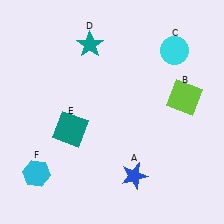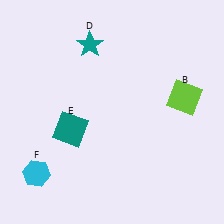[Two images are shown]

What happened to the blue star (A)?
The blue star (A) was removed in Image 2. It was in the bottom-right area of Image 1.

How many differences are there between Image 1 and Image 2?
There are 2 differences between the two images.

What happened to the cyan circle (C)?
The cyan circle (C) was removed in Image 2. It was in the top-right area of Image 1.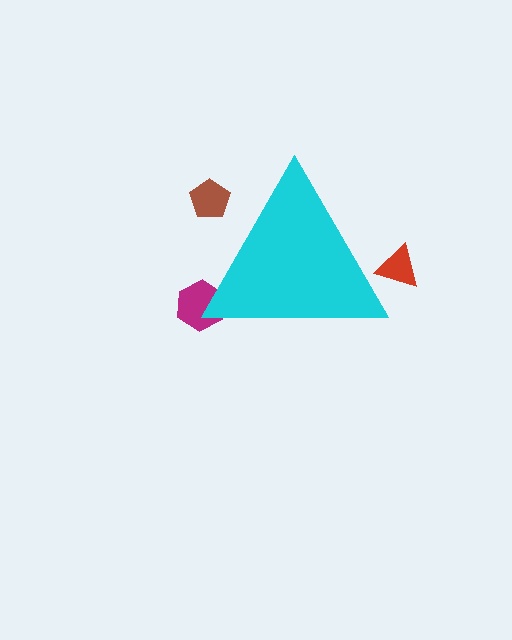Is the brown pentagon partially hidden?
Yes, the brown pentagon is partially hidden behind the cyan triangle.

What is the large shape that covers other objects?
A cyan triangle.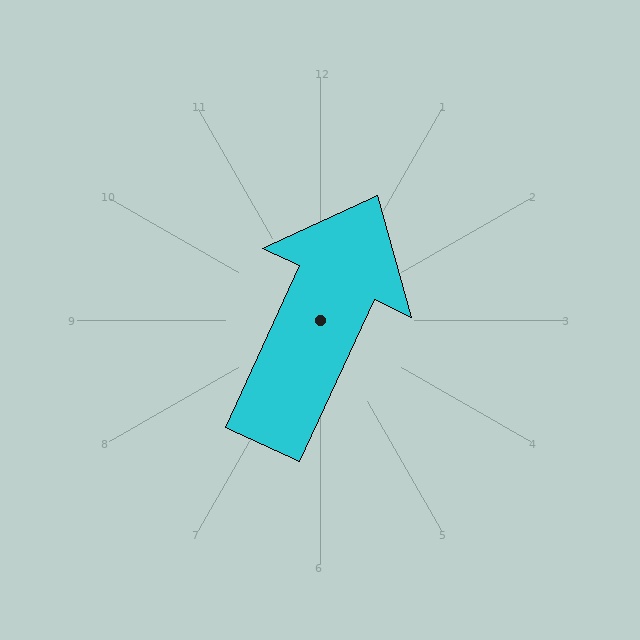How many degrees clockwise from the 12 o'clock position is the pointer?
Approximately 25 degrees.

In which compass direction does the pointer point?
Northeast.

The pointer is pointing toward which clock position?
Roughly 1 o'clock.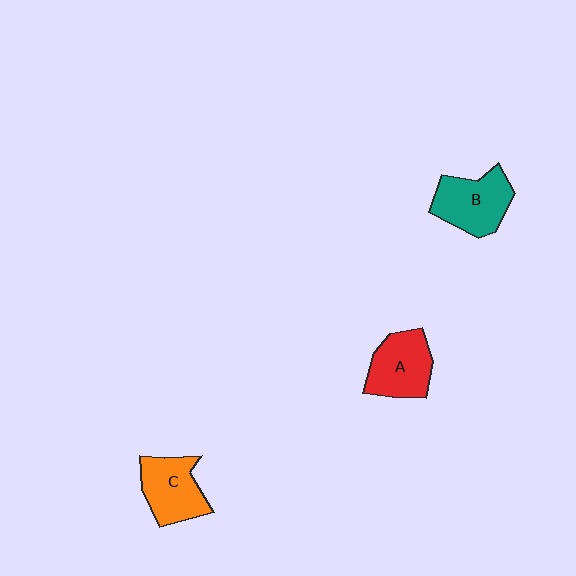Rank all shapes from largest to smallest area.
From largest to smallest: B (teal), A (red), C (orange).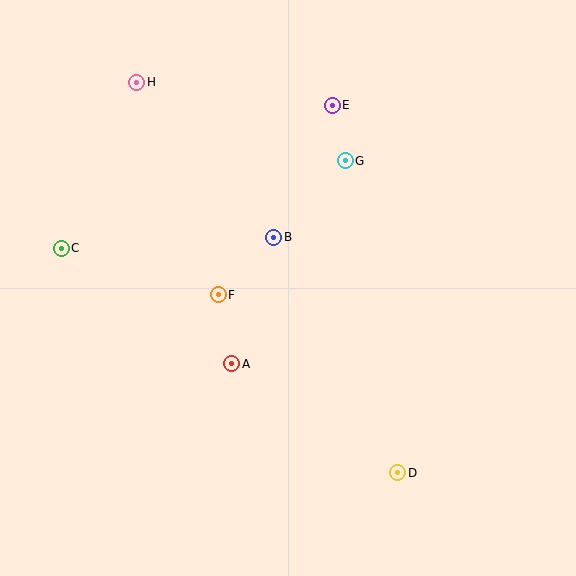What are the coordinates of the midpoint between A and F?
The midpoint between A and F is at (225, 329).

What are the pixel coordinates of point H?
Point H is at (137, 82).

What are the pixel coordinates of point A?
Point A is at (232, 364).